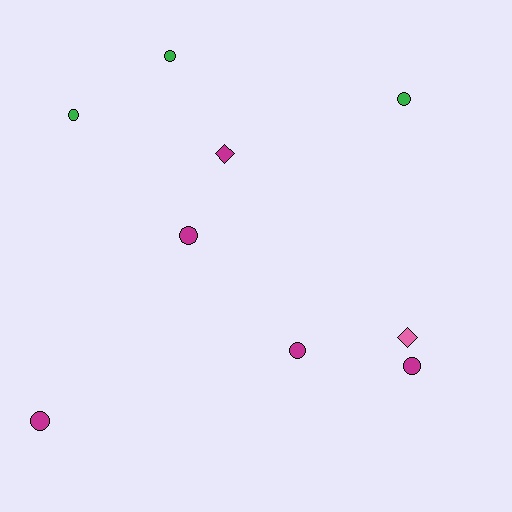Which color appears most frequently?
Magenta, with 5 objects.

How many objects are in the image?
There are 9 objects.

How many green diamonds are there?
There are no green diamonds.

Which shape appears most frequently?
Circle, with 7 objects.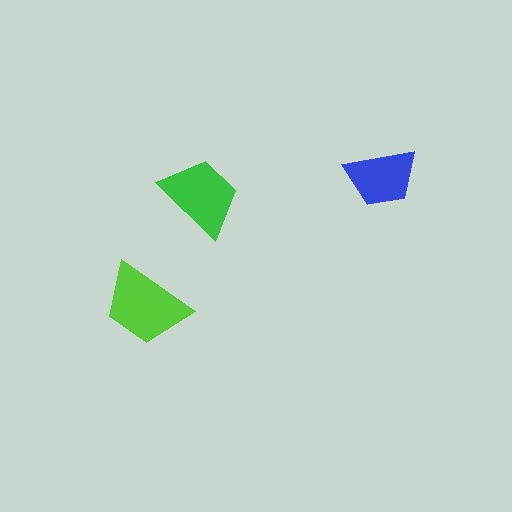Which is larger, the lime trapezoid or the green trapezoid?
The lime one.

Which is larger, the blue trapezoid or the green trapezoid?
The green one.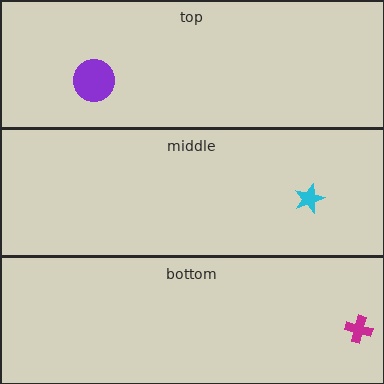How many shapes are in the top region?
1.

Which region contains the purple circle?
The top region.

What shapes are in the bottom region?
The magenta cross.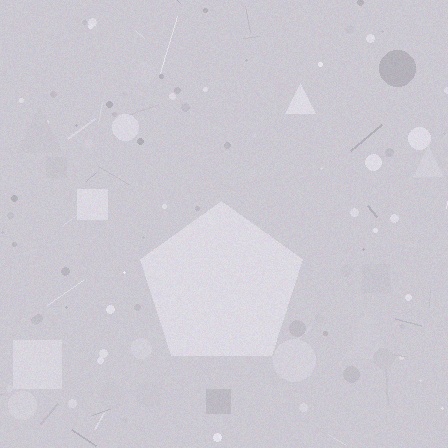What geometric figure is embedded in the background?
A pentagon is embedded in the background.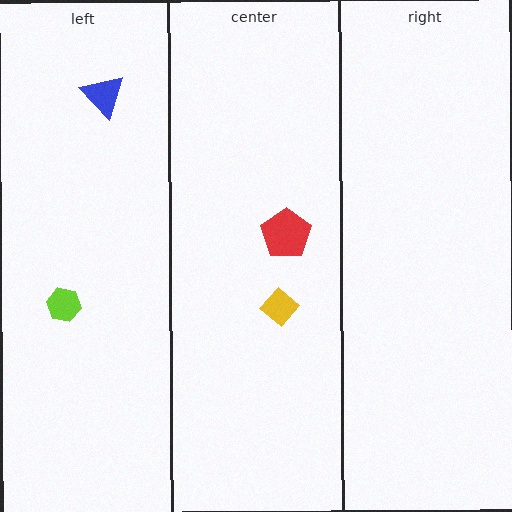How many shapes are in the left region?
2.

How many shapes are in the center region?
2.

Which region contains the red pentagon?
The center region.